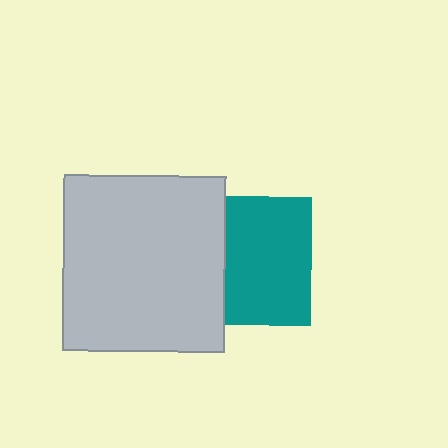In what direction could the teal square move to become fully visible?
The teal square could move right. That would shift it out from behind the light gray rectangle entirely.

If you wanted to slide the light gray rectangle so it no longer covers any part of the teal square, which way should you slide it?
Slide it left — that is the most direct way to separate the two shapes.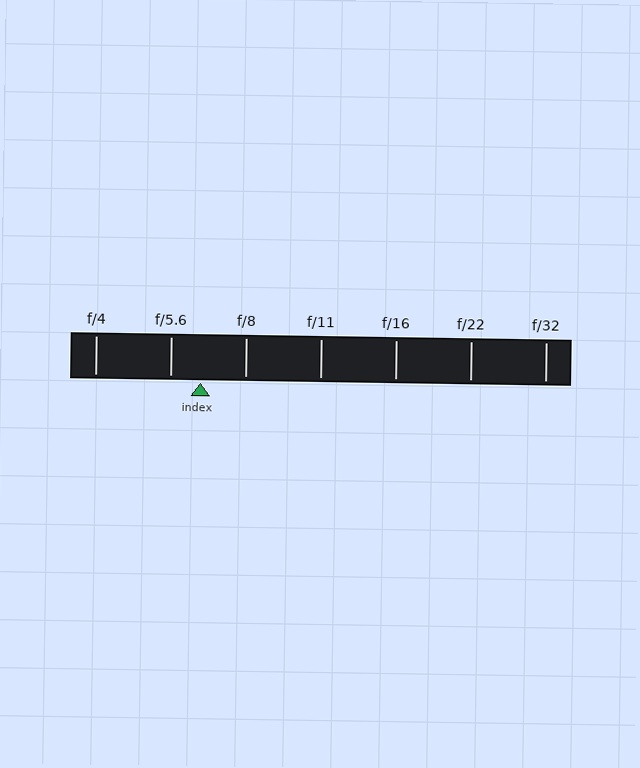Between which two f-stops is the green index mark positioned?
The index mark is between f/5.6 and f/8.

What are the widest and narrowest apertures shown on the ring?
The widest aperture shown is f/4 and the narrowest is f/32.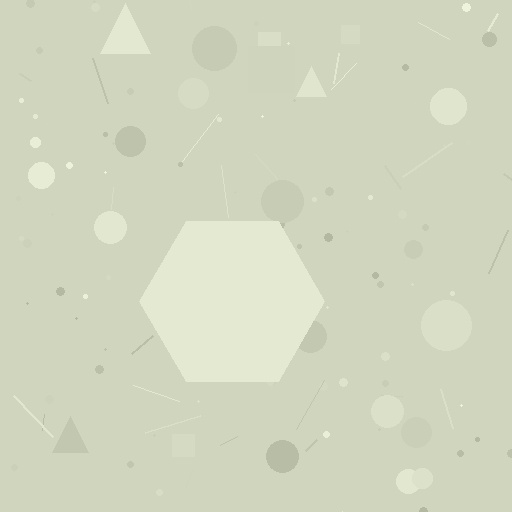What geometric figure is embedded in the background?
A hexagon is embedded in the background.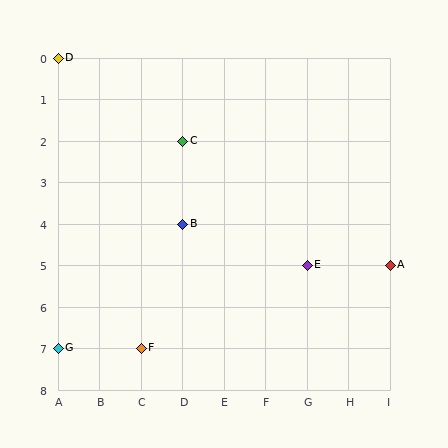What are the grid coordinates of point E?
Point E is at grid coordinates (G, 5).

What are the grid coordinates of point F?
Point F is at grid coordinates (C, 7).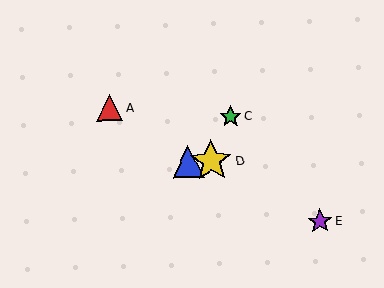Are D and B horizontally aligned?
Yes, both are at y≈161.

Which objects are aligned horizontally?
Objects B, D are aligned horizontally.